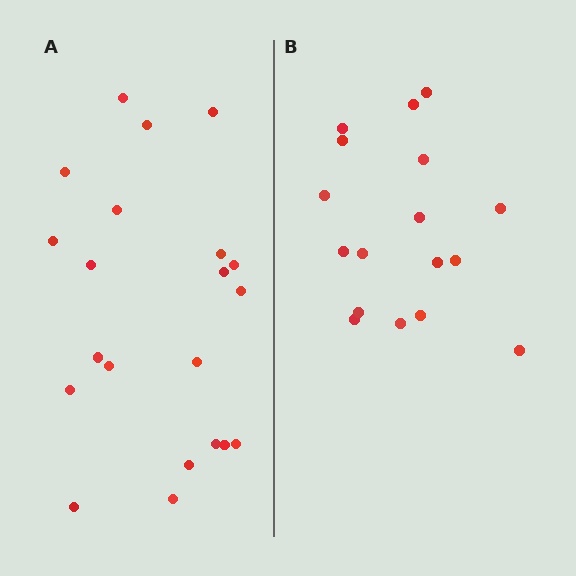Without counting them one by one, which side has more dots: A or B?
Region A (the left region) has more dots.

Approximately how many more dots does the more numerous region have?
Region A has about 4 more dots than region B.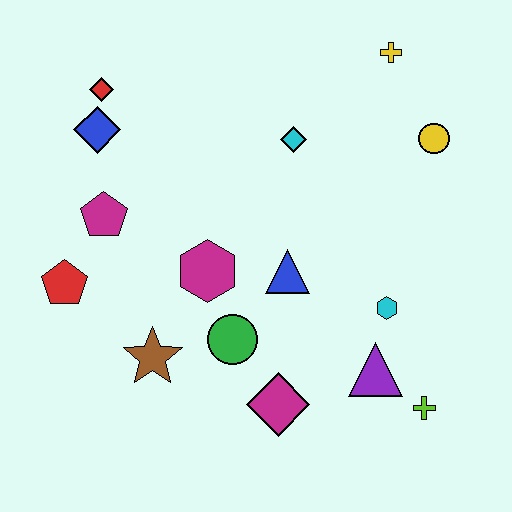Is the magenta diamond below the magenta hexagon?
Yes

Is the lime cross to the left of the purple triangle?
No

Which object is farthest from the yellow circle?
The red pentagon is farthest from the yellow circle.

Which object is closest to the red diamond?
The blue diamond is closest to the red diamond.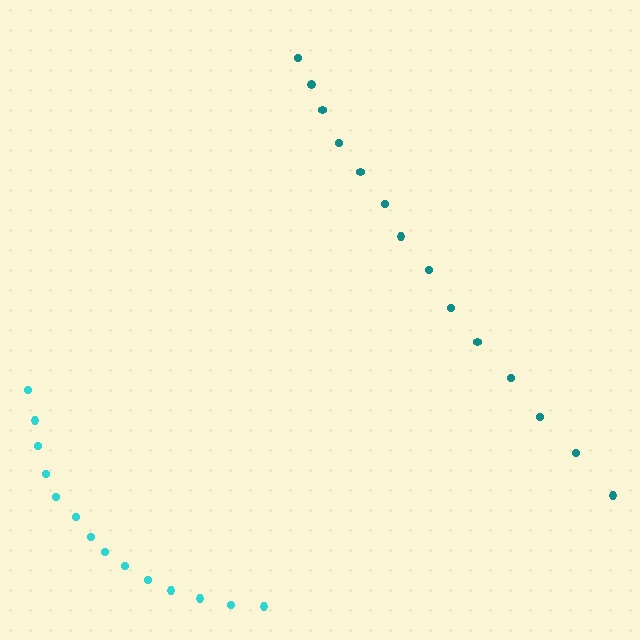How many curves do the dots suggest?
There are 2 distinct paths.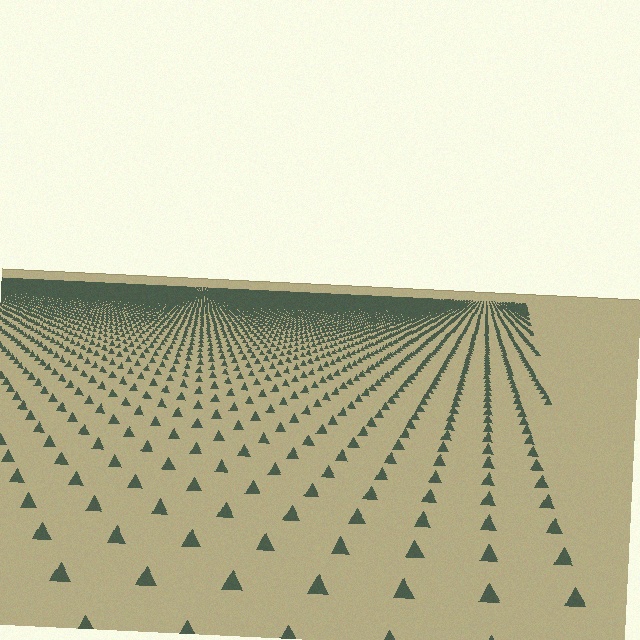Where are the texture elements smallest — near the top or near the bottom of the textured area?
Near the top.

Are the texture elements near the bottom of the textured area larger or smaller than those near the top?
Larger. Near the bottom, elements are closer to the viewer and appear at a bigger on-screen size.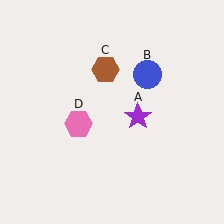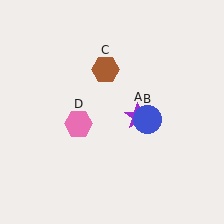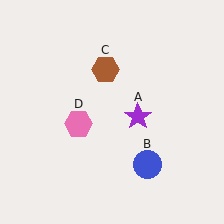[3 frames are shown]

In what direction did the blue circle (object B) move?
The blue circle (object B) moved down.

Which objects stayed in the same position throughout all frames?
Purple star (object A) and brown hexagon (object C) and pink hexagon (object D) remained stationary.